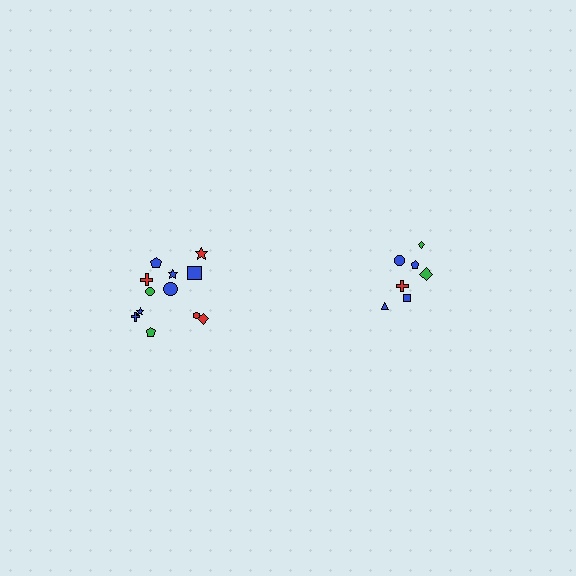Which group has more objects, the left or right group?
The left group.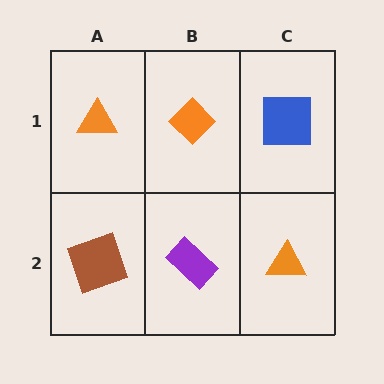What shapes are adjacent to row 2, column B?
An orange diamond (row 1, column B), a brown square (row 2, column A), an orange triangle (row 2, column C).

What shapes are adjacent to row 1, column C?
An orange triangle (row 2, column C), an orange diamond (row 1, column B).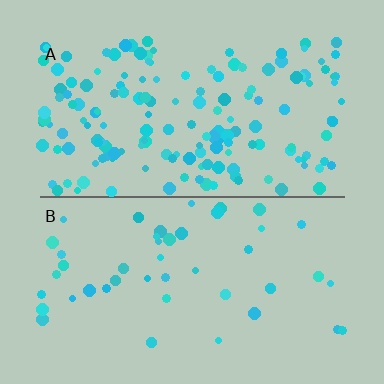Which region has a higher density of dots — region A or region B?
A (the top).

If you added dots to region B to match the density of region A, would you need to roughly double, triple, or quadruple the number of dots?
Approximately quadruple.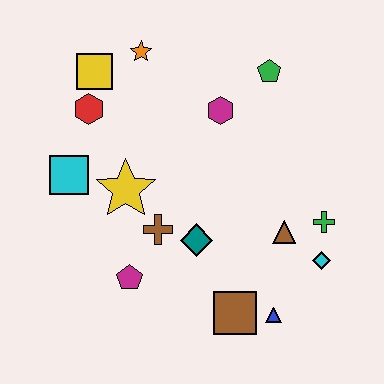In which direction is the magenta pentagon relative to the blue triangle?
The magenta pentagon is to the left of the blue triangle.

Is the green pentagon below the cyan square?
No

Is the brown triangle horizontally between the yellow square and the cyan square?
No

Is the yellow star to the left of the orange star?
Yes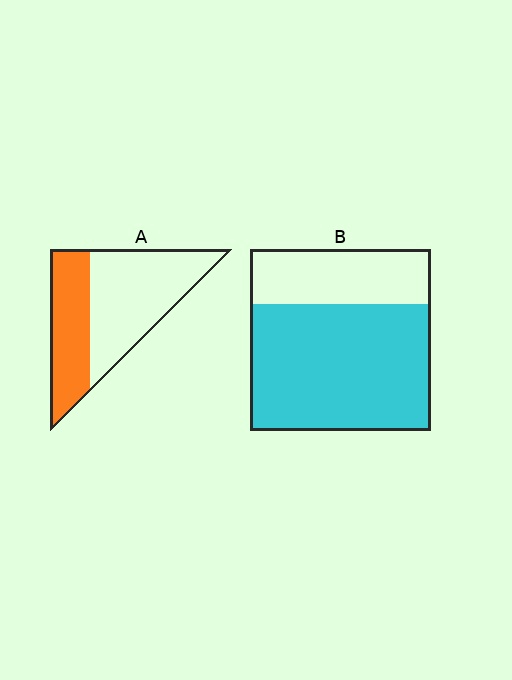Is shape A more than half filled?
No.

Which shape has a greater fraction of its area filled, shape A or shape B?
Shape B.